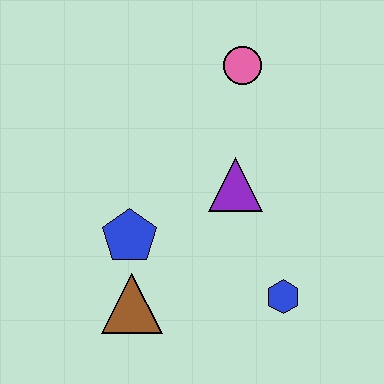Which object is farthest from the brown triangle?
The pink circle is farthest from the brown triangle.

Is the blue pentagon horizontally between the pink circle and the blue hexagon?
No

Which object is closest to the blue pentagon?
The brown triangle is closest to the blue pentagon.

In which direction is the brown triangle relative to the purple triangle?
The brown triangle is below the purple triangle.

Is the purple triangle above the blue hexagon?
Yes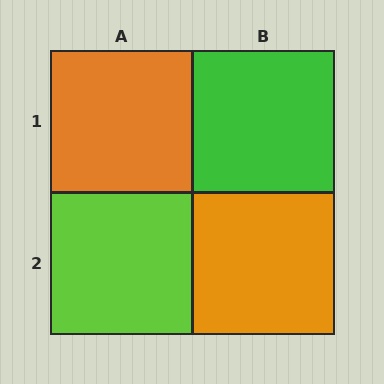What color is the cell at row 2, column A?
Lime.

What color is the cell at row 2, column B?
Orange.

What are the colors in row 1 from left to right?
Orange, green.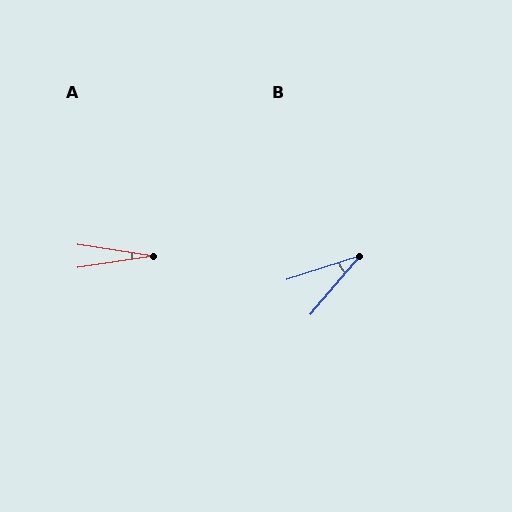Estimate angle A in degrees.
Approximately 17 degrees.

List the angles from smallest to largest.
A (17°), B (31°).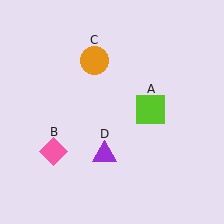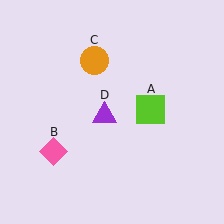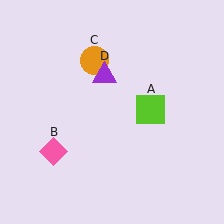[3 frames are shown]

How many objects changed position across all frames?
1 object changed position: purple triangle (object D).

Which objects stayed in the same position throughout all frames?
Lime square (object A) and pink diamond (object B) and orange circle (object C) remained stationary.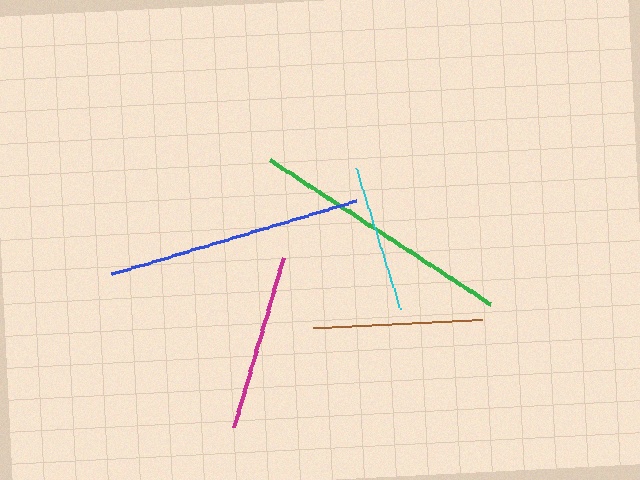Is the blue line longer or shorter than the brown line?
The blue line is longer than the brown line.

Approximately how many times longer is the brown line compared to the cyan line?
The brown line is approximately 1.1 times the length of the cyan line.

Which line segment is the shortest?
The cyan line is the shortest at approximately 147 pixels.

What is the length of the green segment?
The green segment is approximately 263 pixels long.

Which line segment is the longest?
The green line is the longest at approximately 263 pixels.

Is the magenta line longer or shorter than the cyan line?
The magenta line is longer than the cyan line.